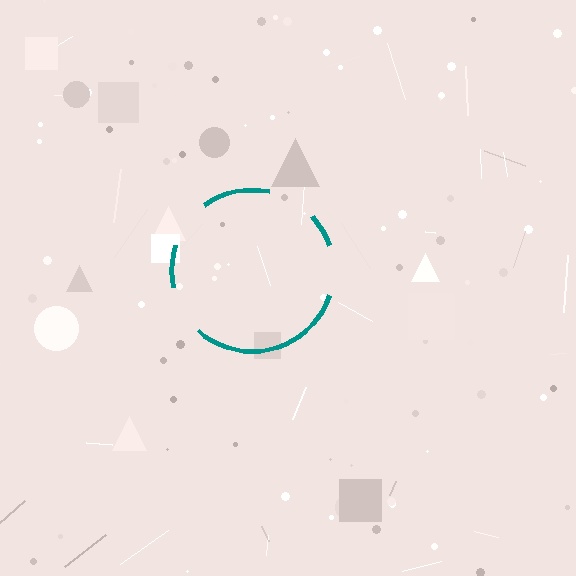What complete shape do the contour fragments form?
The contour fragments form a circle.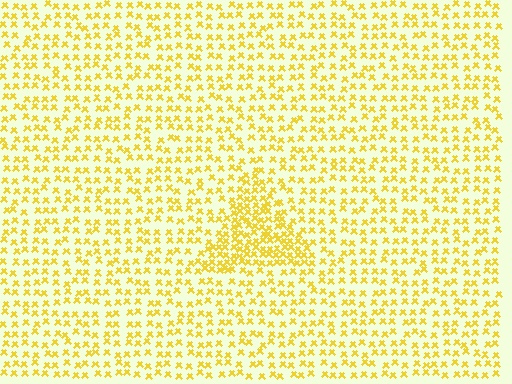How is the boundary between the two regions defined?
The boundary is defined by a change in element density (approximately 2.0x ratio). All elements are the same color, size, and shape.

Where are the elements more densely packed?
The elements are more densely packed inside the triangle boundary.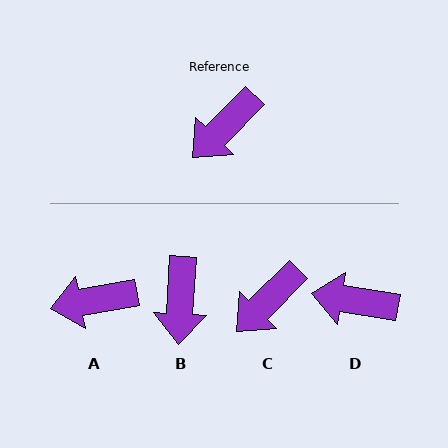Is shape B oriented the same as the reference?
No, it is off by about 42 degrees.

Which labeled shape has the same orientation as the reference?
C.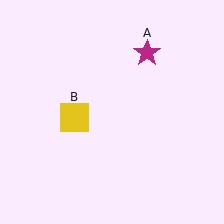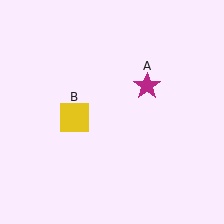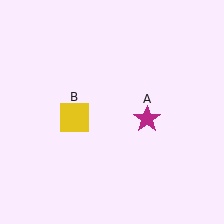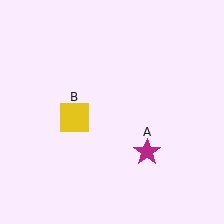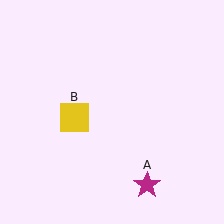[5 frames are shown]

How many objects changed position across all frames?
1 object changed position: magenta star (object A).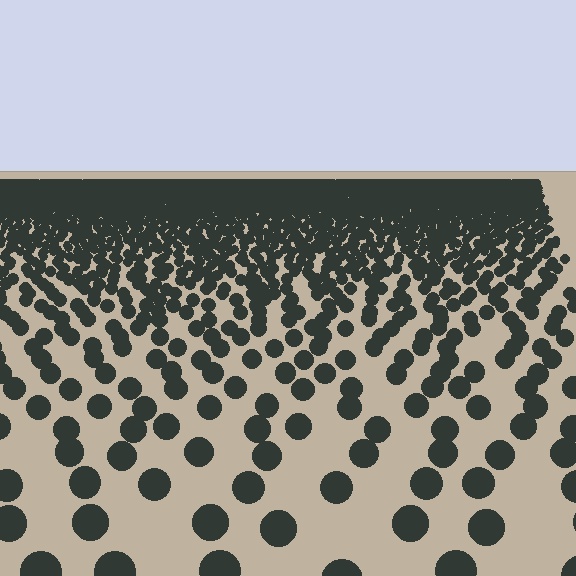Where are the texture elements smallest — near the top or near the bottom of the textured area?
Near the top.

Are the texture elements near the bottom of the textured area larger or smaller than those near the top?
Larger. Near the bottom, elements are closer to the viewer and appear at a bigger on-screen size.